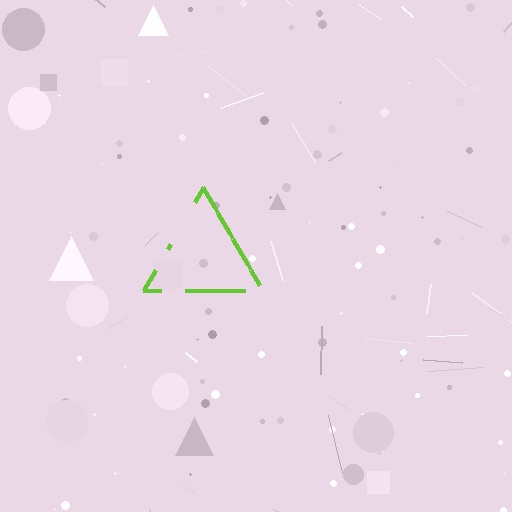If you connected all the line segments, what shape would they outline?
They would outline a triangle.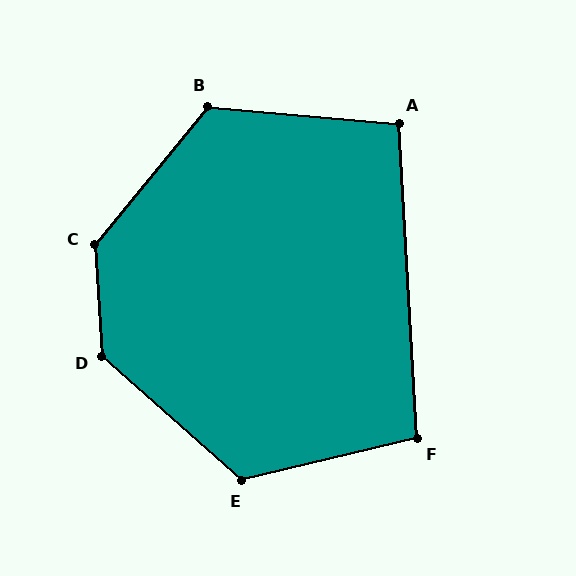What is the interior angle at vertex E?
Approximately 125 degrees (obtuse).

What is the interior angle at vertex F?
Approximately 100 degrees (obtuse).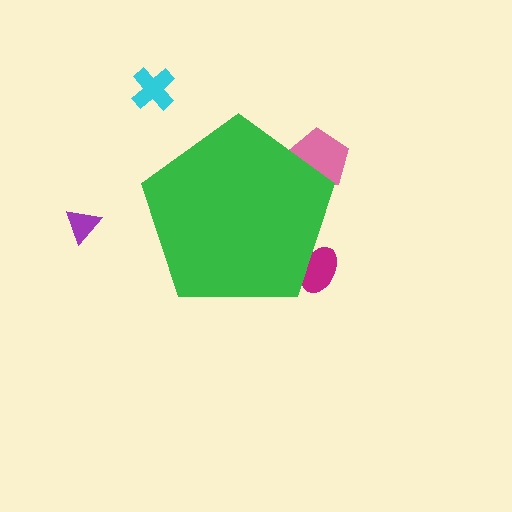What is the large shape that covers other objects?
A green pentagon.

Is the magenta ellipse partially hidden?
Yes, the magenta ellipse is partially hidden behind the green pentagon.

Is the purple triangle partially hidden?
No, the purple triangle is fully visible.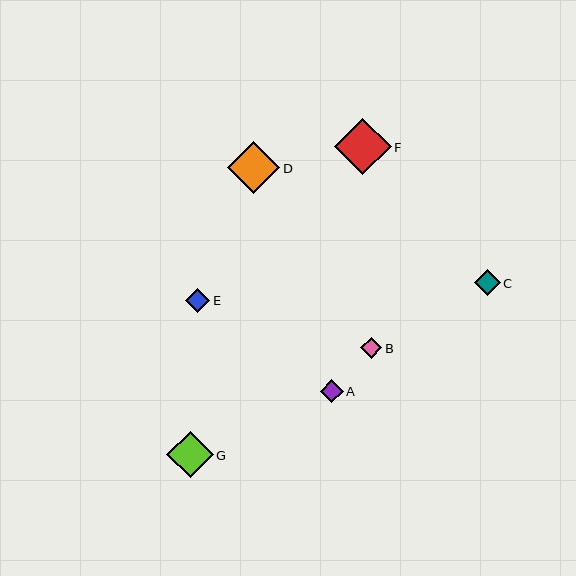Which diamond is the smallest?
Diamond B is the smallest with a size of approximately 21 pixels.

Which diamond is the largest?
Diamond F is the largest with a size of approximately 56 pixels.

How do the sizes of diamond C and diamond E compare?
Diamond C and diamond E are approximately the same size.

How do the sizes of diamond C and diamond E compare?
Diamond C and diamond E are approximately the same size.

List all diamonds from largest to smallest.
From largest to smallest: F, D, G, C, E, A, B.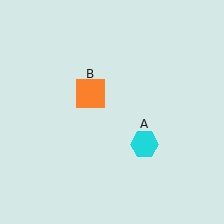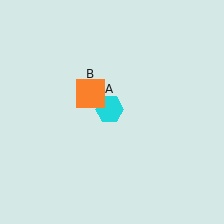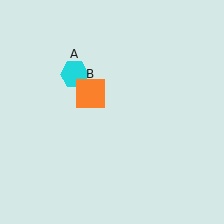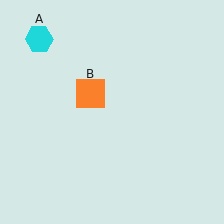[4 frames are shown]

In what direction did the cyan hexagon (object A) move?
The cyan hexagon (object A) moved up and to the left.